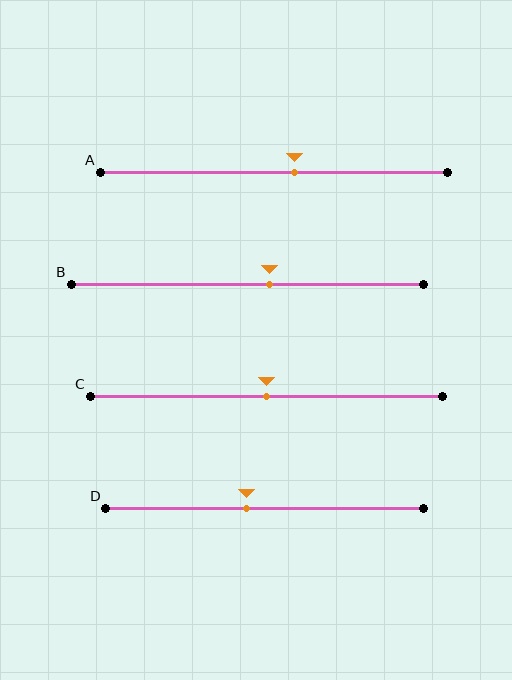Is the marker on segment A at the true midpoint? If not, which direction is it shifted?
No, the marker on segment A is shifted to the right by about 6% of the segment length.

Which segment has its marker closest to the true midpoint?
Segment C has its marker closest to the true midpoint.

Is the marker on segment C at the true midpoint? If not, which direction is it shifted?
Yes, the marker on segment C is at the true midpoint.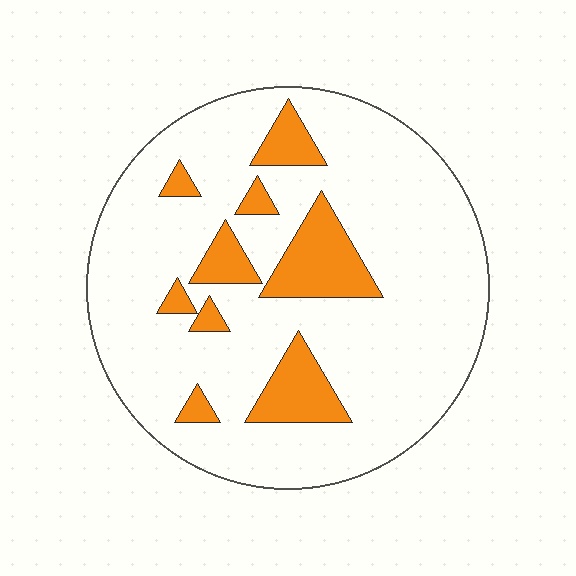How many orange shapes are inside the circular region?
9.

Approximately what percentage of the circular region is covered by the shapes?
Approximately 15%.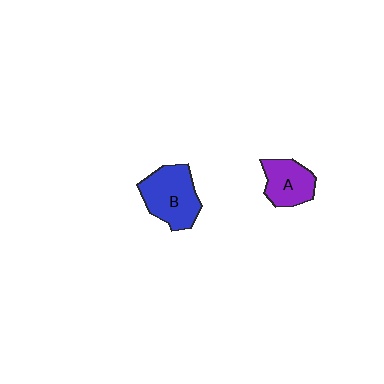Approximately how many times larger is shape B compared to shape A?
Approximately 1.4 times.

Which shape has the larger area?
Shape B (blue).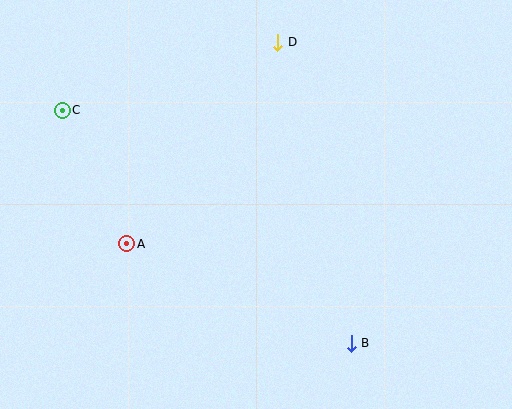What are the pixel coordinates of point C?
Point C is at (62, 110).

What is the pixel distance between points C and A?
The distance between C and A is 148 pixels.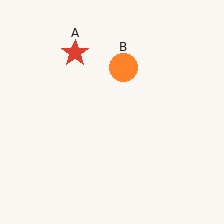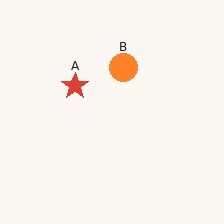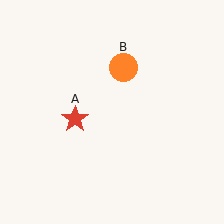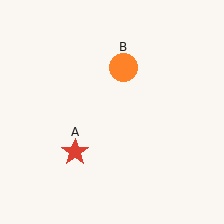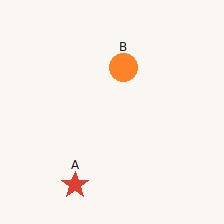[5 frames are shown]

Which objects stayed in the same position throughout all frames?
Orange circle (object B) remained stationary.